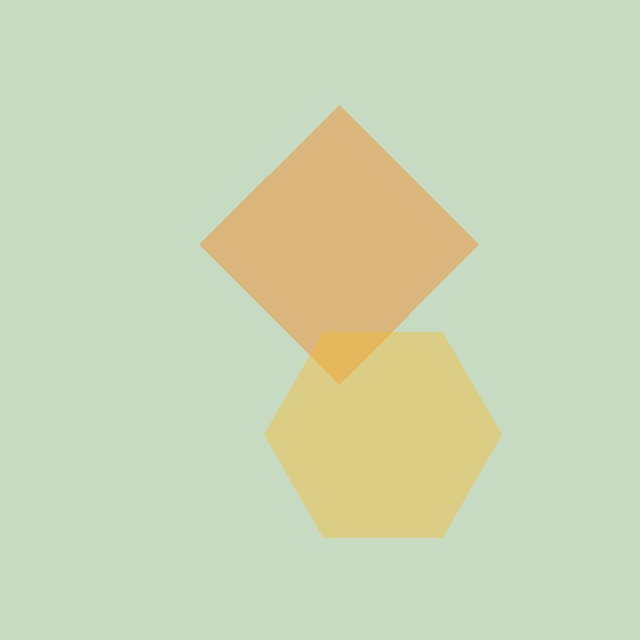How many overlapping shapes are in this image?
There are 2 overlapping shapes in the image.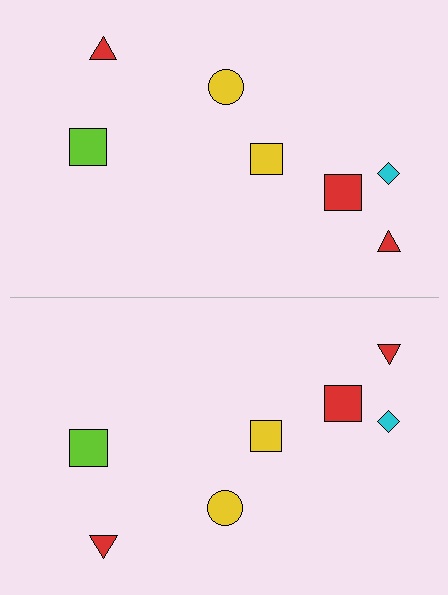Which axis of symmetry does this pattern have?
The pattern has a horizontal axis of symmetry running through the center of the image.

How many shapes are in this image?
There are 14 shapes in this image.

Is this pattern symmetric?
Yes, this pattern has bilateral (reflection) symmetry.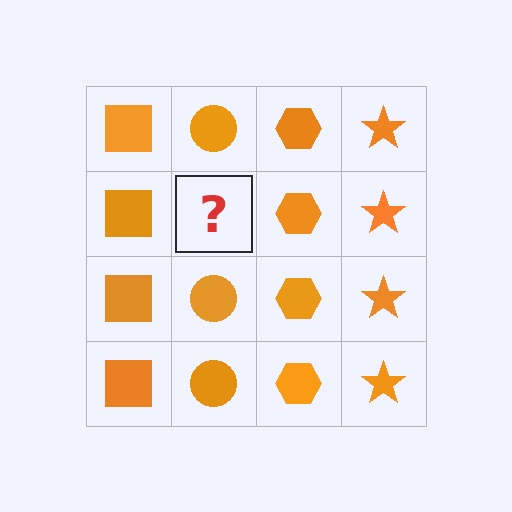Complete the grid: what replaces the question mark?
The question mark should be replaced with an orange circle.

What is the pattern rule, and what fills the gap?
The rule is that each column has a consistent shape. The gap should be filled with an orange circle.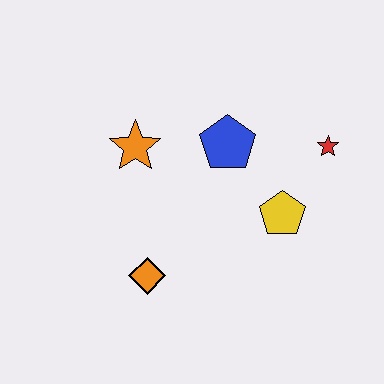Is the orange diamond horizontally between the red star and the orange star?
Yes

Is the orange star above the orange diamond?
Yes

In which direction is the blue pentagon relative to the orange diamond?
The blue pentagon is above the orange diamond.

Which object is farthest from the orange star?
The red star is farthest from the orange star.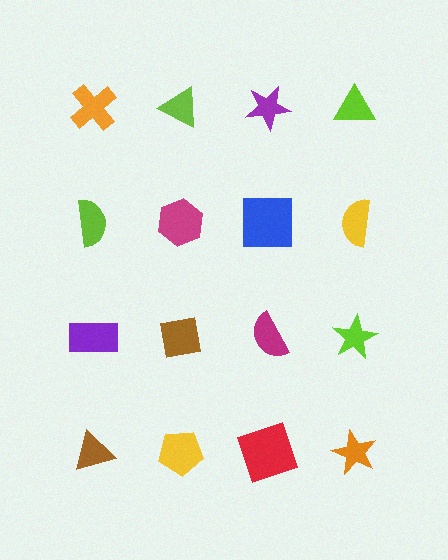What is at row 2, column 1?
A lime semicircle.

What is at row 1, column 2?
A lime triangle.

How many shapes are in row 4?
4 shapes.